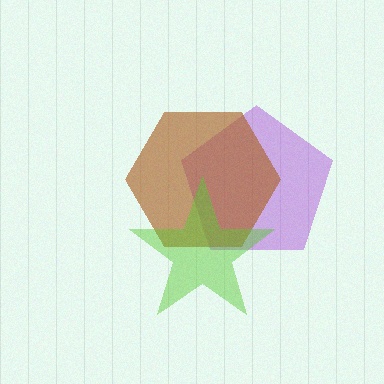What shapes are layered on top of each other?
The layered shapes are: a purple pentagon, a brown hexagon, a lime star.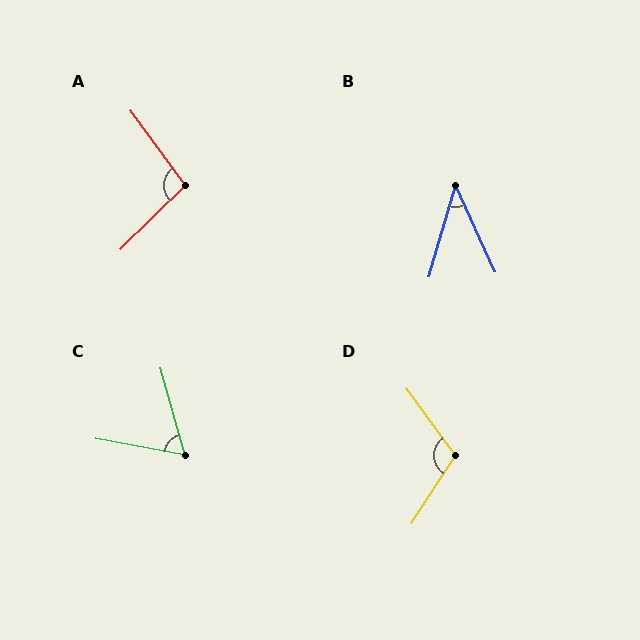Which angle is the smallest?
B, at approximately 41 degrees.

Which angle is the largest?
D, at approximately 111 degrees.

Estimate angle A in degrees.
Approximately 98 degrees.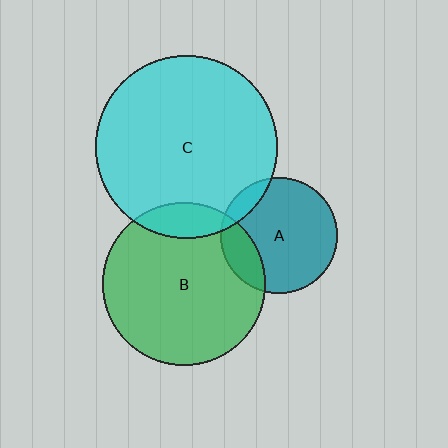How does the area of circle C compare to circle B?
Approximately 1.3 times.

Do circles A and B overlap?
Yes.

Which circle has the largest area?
Circle C (cyan).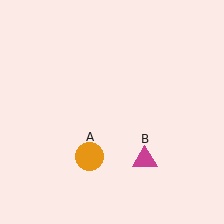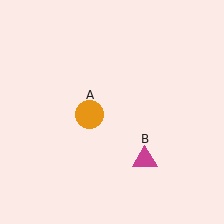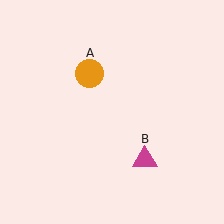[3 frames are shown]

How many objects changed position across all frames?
1 object changed position: orange circle (object A).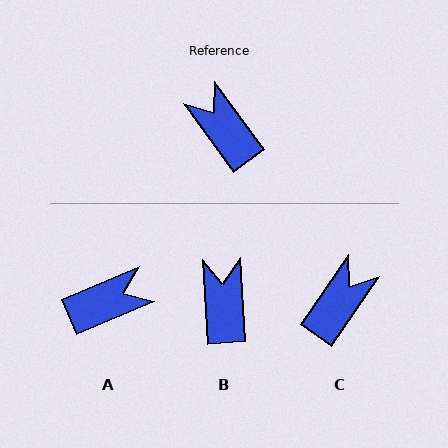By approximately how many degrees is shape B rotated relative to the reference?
Approximately 33 degrees clockwise.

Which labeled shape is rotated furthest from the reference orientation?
A, about 103 degrees away.